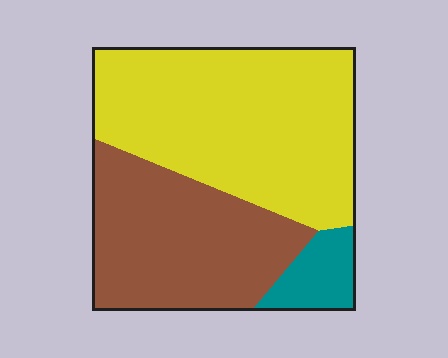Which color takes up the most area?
Yellow, at roughly 55%.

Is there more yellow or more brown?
Yellow.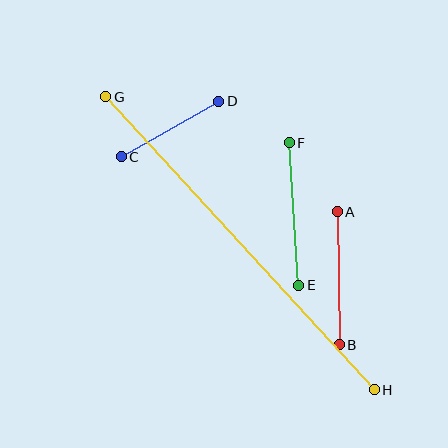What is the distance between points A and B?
The distance is approximately 133 pixels.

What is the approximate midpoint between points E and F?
The midpoint is at approximately (294, 214) pixels.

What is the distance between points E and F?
The distance is approximately 143 pixels.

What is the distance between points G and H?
The distance is approximately 397 pixels.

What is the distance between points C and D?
The distance is approximately 112 pixels.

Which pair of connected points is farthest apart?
Points G and H are farthest apart.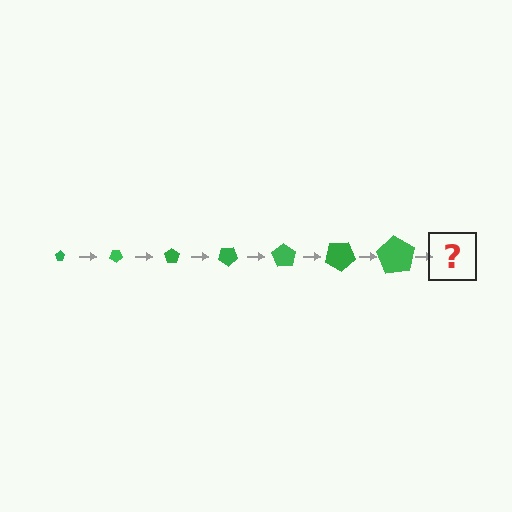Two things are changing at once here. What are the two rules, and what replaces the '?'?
The two rules are that the pentagon grows larger each step and it rotates 35 degrees each step. The '?' should be a pentagon, larger than the previous one and rotated 245 degrees from the start.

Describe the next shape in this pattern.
It should be a pentagon, larger than the previous one and rotated 245 degrees from the start.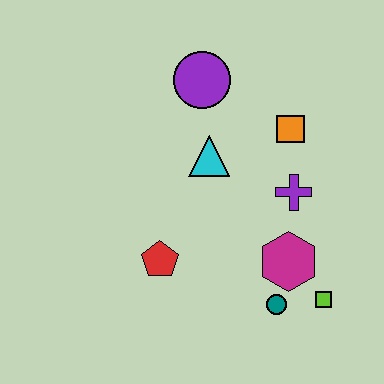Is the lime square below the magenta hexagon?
Yes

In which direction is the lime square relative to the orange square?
The lime square is below the orange square.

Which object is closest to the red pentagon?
The cyan triangle is closest to the red pentagon.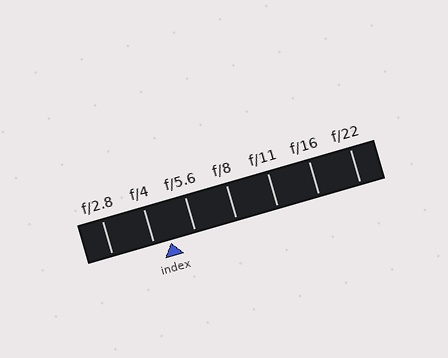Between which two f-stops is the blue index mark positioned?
The index mark is between f/4 and f/5.6.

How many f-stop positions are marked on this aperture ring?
There are 7 f-stop positions marked.